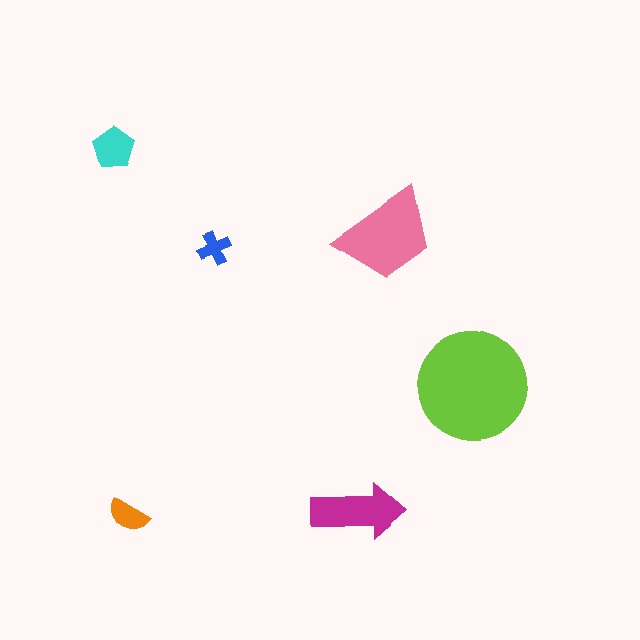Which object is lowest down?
The orange semicircle is bottommost.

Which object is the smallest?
The blue cross.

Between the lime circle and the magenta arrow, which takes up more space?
The lime circle.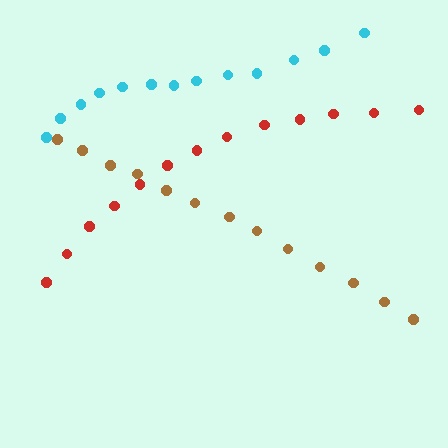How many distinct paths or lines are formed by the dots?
There are 3 distinct paths.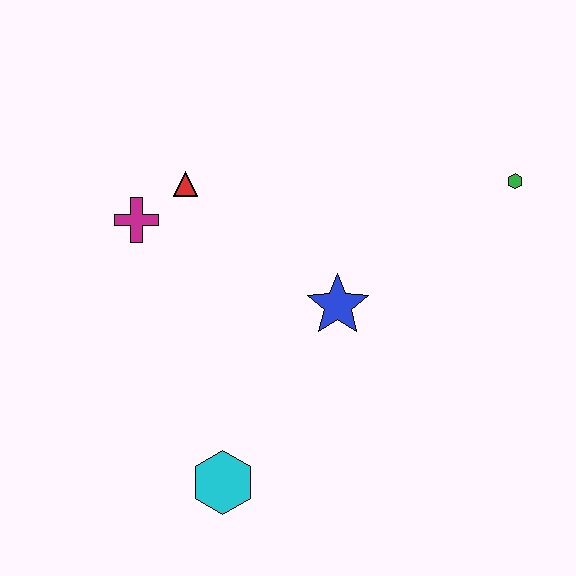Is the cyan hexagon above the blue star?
No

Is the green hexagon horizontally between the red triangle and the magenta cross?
No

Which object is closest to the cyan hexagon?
The blue star is closest to the cyan hexagon.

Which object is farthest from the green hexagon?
The cyan hexagon is farthest from the green hexagon.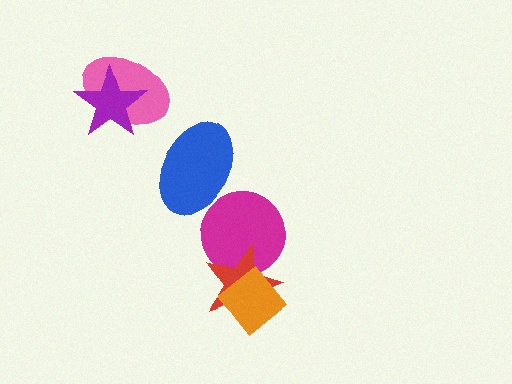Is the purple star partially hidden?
No, no other shape covers it.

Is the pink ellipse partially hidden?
Yes, it is partially covered by another shape.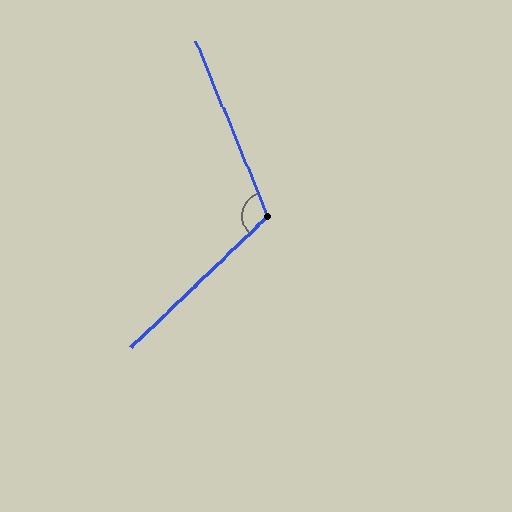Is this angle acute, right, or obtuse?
It is obtuse.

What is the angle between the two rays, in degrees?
Approximately 112 degrees.